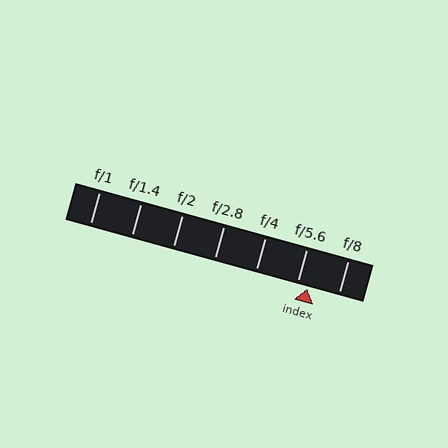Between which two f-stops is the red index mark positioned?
The index mark is between f/5.6 and f/8.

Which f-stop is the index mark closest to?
The index mark is closest to f/5.6.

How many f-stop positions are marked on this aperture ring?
There are 7 f-stop positions marked.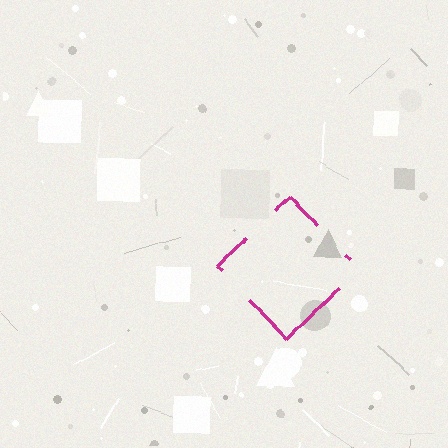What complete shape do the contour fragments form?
The contour fragments form a diamond.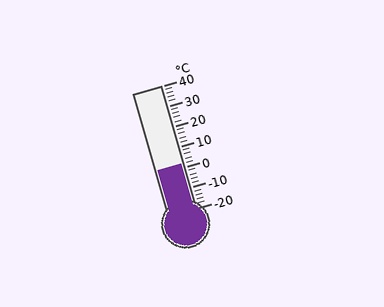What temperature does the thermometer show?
The thermometer shows approximately 2°C.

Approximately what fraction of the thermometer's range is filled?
The thermometer is filled to approximately 35% of its range.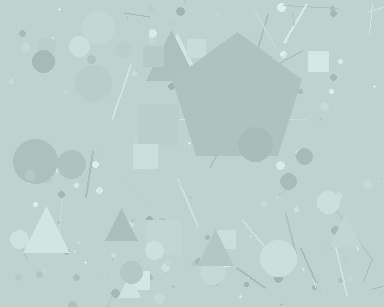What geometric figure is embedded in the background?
A pentagon is embedded in the background.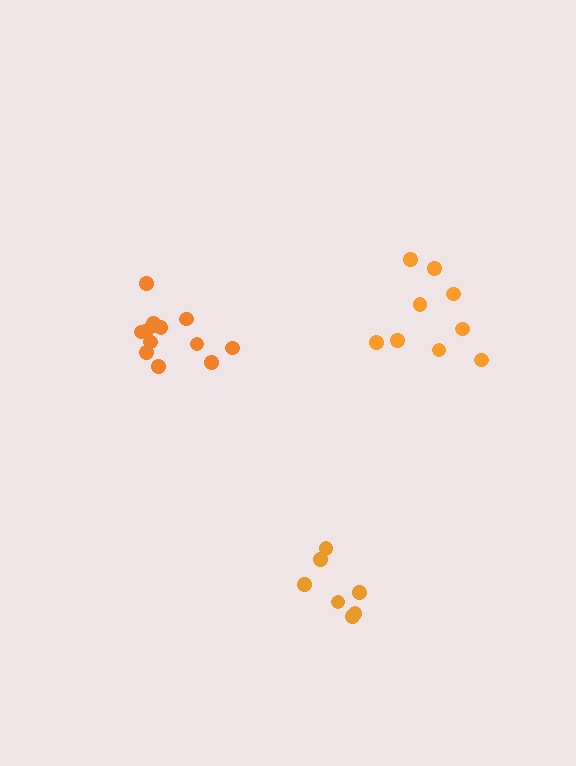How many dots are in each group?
Group 1: 7 dots, Group 2: 13 dots, Group 3: 9 dots (29 total).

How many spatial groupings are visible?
There are 3 spatial groupings.